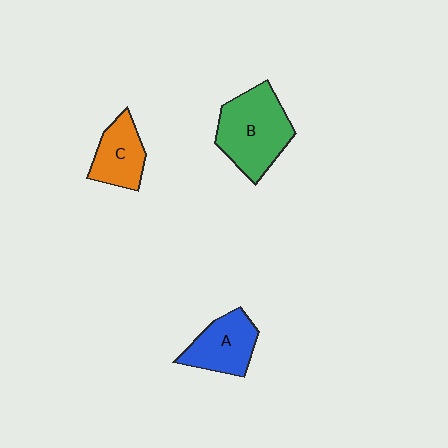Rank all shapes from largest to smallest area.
From largest to smallest: B (green), A (blue), C (orange).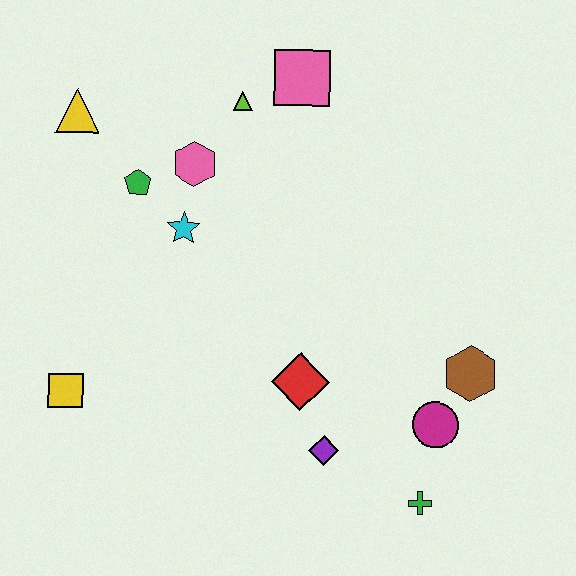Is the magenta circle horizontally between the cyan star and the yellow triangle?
No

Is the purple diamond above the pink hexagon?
No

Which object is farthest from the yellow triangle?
The green cross is farthest from the yellow triangle.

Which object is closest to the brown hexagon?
The magenta circle is closest to the brown hexagon.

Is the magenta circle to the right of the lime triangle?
Yes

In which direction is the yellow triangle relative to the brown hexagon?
The yellow triangle is to the left of the brown hexagon.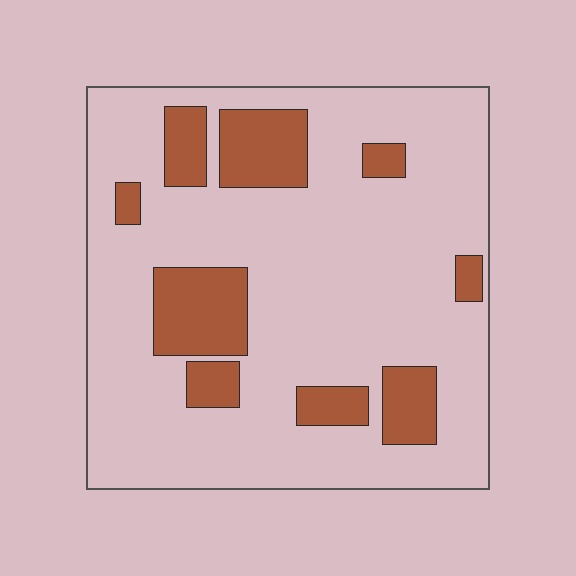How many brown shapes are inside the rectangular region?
9.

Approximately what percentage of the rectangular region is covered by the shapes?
Approximately 20%.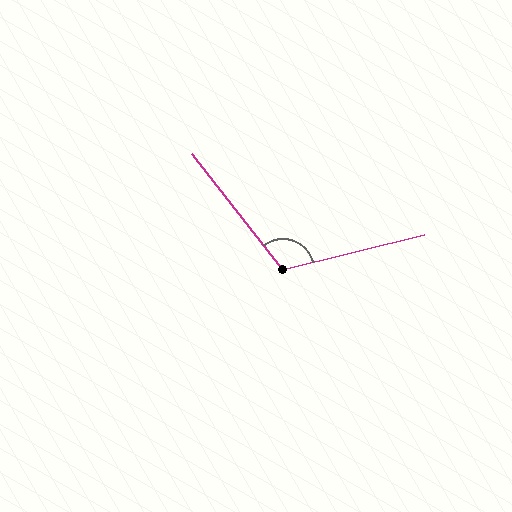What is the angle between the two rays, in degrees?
Approximately 114 degrees.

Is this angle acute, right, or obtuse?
It is obtuse.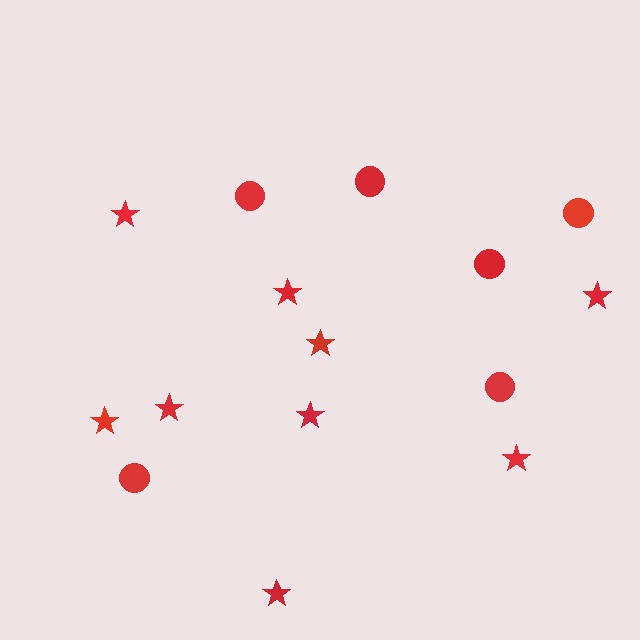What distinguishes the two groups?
There are 2 groups: one group of circles (6) and one group of stars (9).